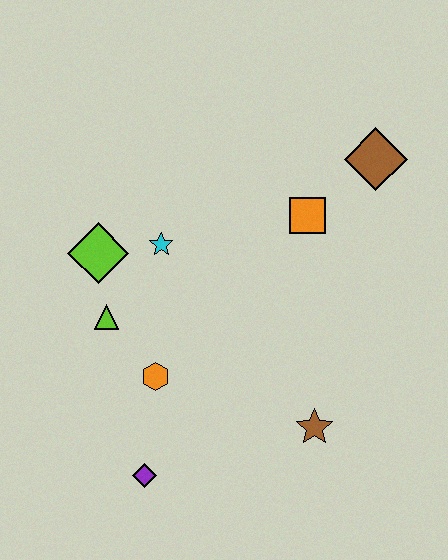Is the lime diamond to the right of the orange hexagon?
No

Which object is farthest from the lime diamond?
The brown diamond is farthest from the lime diamond.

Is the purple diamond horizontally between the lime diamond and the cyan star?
Yes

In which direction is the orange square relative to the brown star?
The orange square is above the brown star.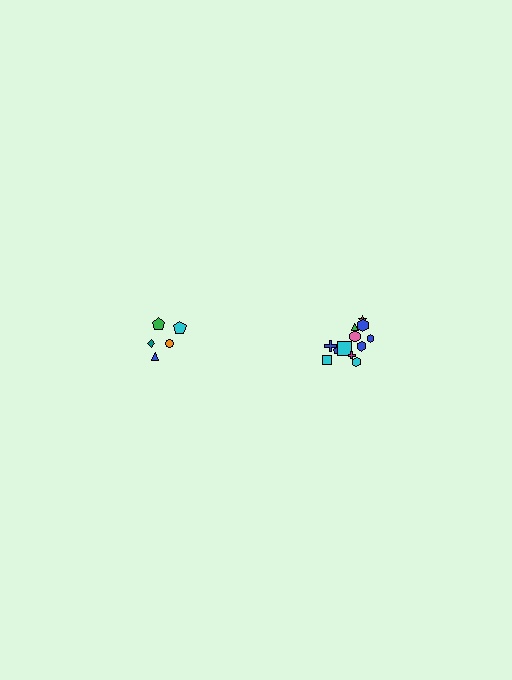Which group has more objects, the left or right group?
The right group.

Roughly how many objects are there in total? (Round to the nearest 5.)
Roughly 15 objects in total.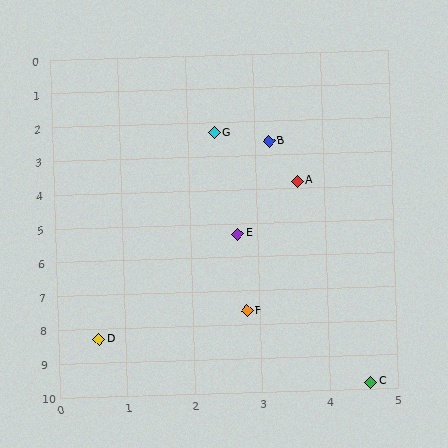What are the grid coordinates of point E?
Point E is at approximately (2.7, 5.3).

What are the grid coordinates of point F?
Point F is at approximately (2.8, 7.6).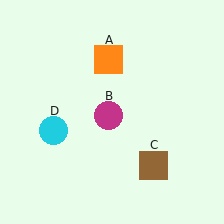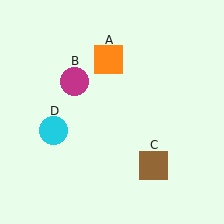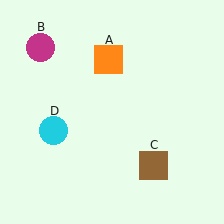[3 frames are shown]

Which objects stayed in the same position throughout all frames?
Orange square (object A) and brown square (object C) and cyan circle (object D) remained stationary.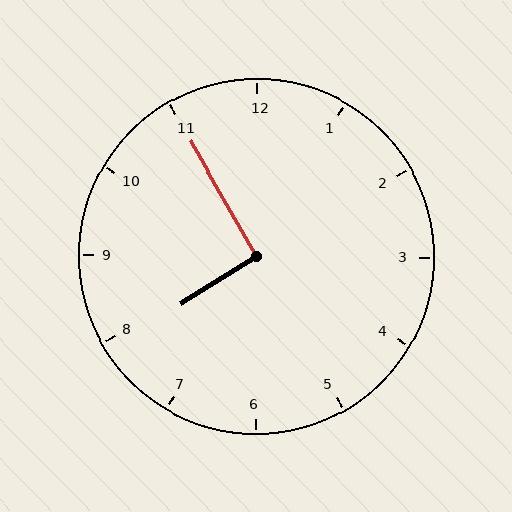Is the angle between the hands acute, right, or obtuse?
It is right.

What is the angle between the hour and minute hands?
Approximately 92 degrees.